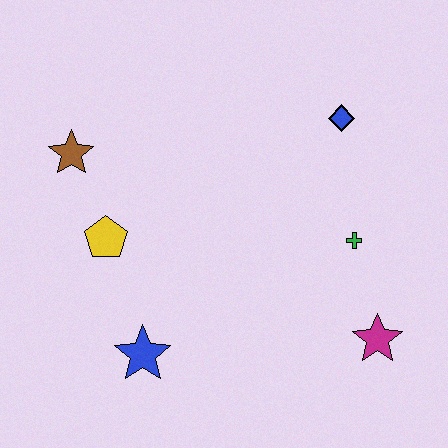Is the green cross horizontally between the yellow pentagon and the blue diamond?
No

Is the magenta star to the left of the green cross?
No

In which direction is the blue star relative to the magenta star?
The blue star is to the left of the magenta star.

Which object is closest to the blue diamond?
The green cross is closest to the blue diamond.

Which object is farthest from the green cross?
The brown star is farthest from the green cross.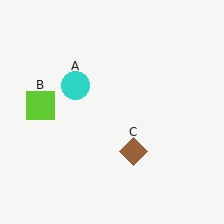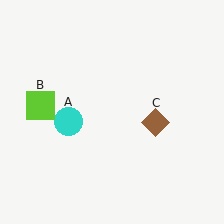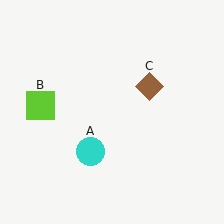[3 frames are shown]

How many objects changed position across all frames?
2 objects changed position: cyan circle (object A), brown diamond (object C).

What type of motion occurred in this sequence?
The cyan circle (object A), brown diamond (object C) rotated counterclockwise around the center of the scene.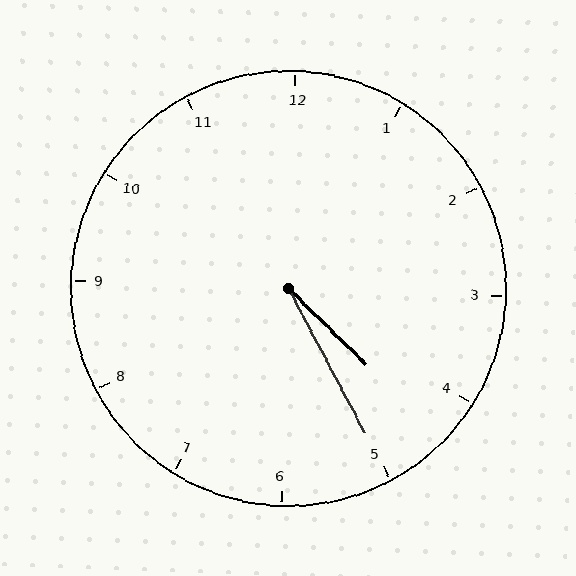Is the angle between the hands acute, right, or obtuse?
It is acute.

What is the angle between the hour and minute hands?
Approximately 18 degrees.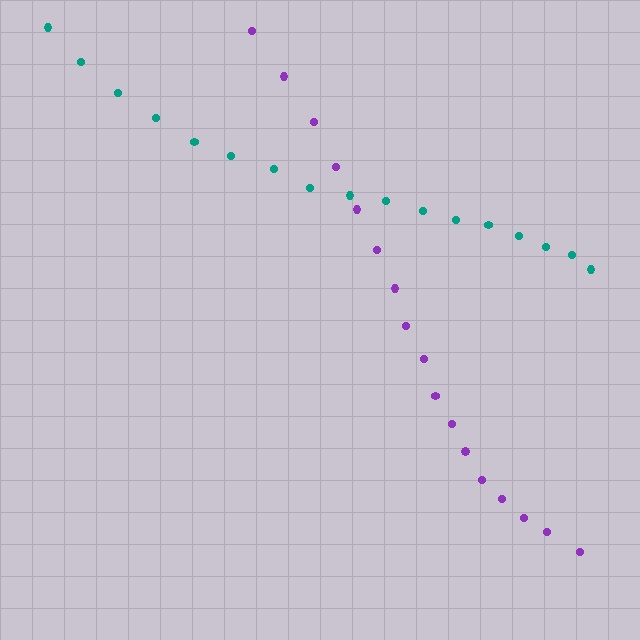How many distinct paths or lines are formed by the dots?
There are 2 distinct paths.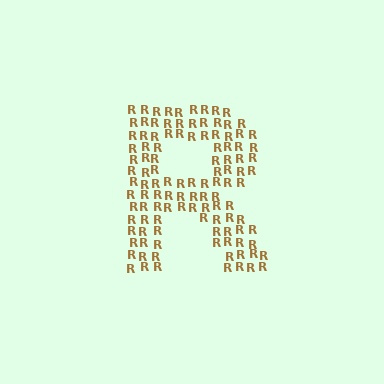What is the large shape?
The large shape is the letter R.